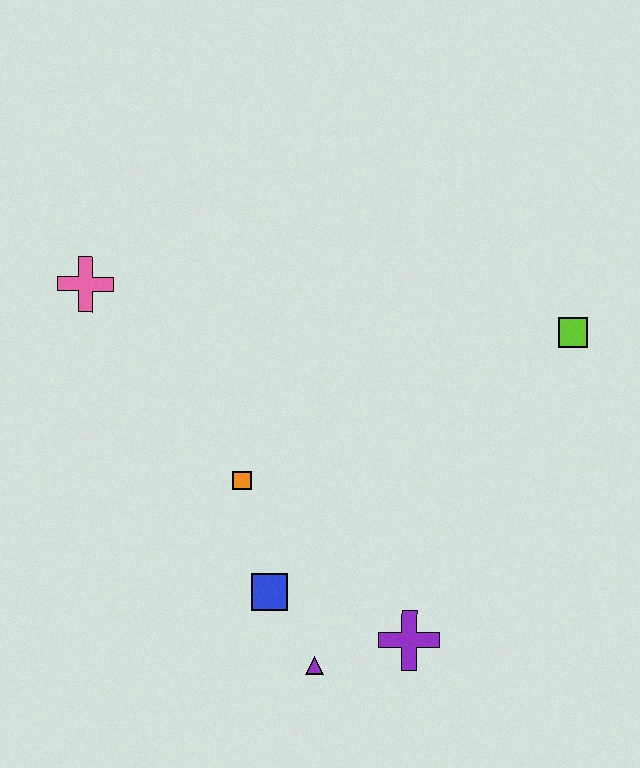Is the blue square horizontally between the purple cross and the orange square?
Yes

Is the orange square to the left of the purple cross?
Yes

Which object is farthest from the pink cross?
The lime square is farthest from the pink cross.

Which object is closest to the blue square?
The purple triangle is closest to the blue square.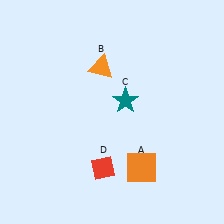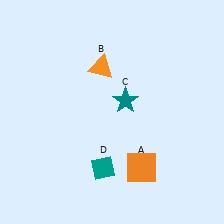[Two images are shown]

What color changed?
The diamond (D) changed from red in Image 1 to teal in Image 2.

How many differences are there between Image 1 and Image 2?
There is 1 difference between the two images.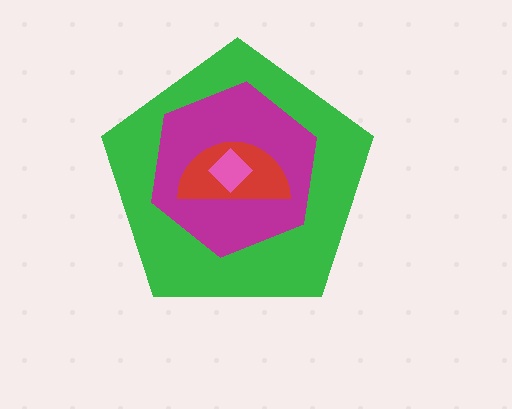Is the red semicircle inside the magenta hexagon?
Yes.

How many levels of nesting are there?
4.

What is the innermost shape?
The pink diamond.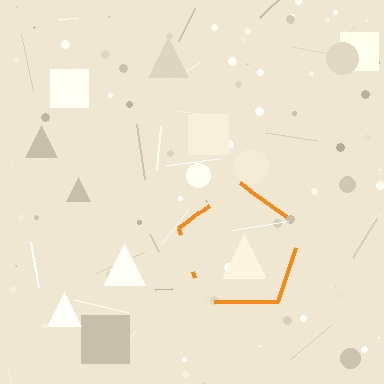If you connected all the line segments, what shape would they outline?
They would outline a pentagon.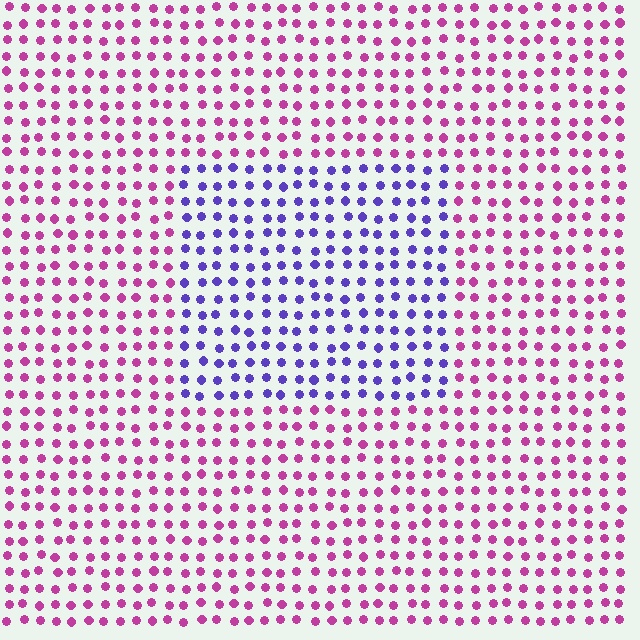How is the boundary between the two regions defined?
The boundary is defined purely by a slight shift in hue (about 61 degrees). Spacing, size, and orientation are identical on both sides.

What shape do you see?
I see a rectangle.